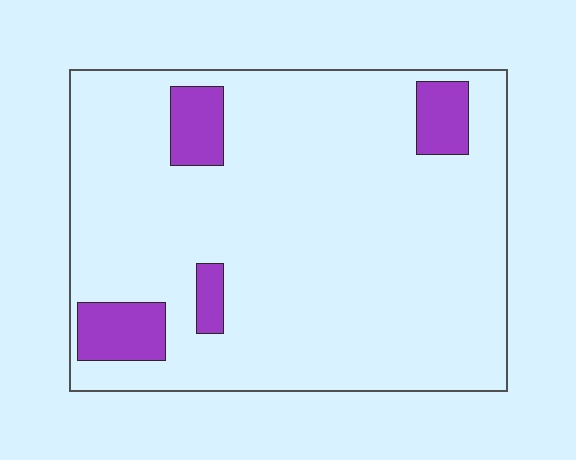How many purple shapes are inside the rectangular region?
4.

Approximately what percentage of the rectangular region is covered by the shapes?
Approximately 10%.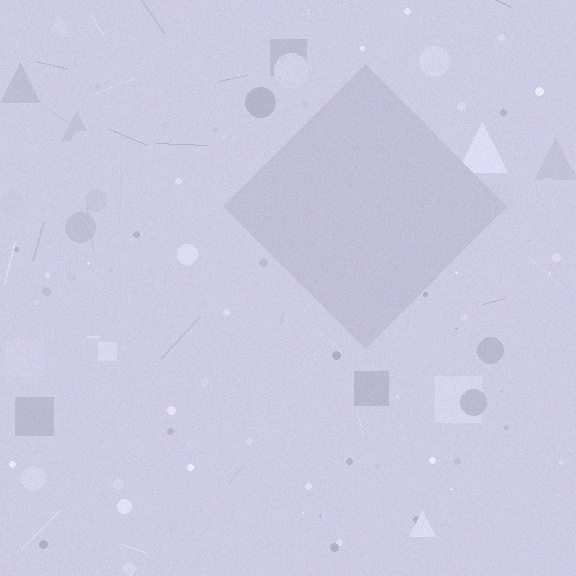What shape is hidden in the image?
A diamond is hidden in the image.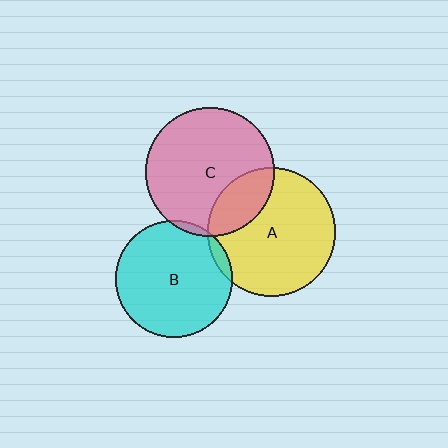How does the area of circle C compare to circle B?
Approximately 1.2 times.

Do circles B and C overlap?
Yes.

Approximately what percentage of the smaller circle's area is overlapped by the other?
Approximately 5%.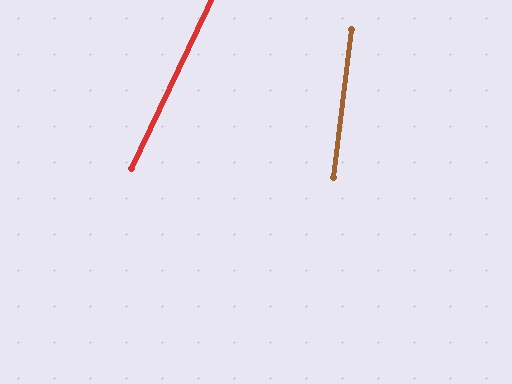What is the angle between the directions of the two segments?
Approximately 18 degrees.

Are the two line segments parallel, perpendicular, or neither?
Neither parallel nor perpendicular — they differ by about 18°.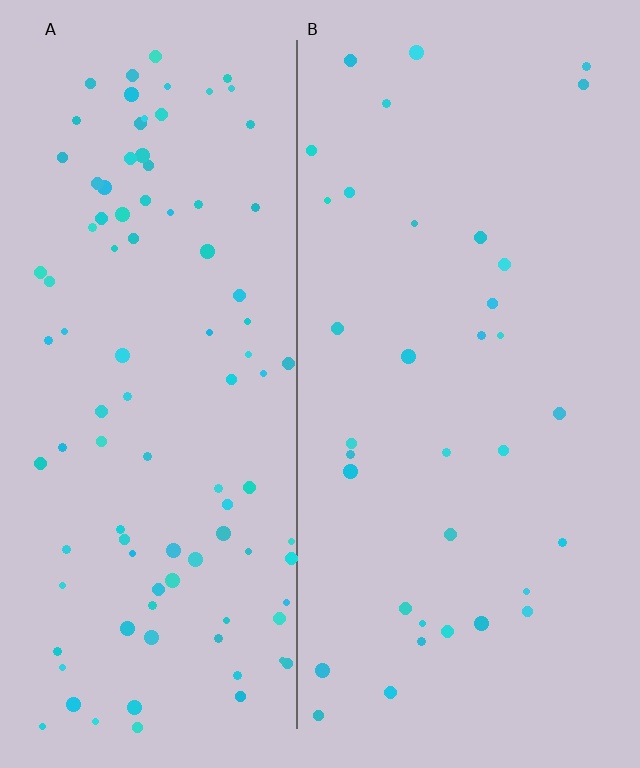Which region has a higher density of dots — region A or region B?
A (the left).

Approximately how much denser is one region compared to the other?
Approximately 2.8× — region A over region B.